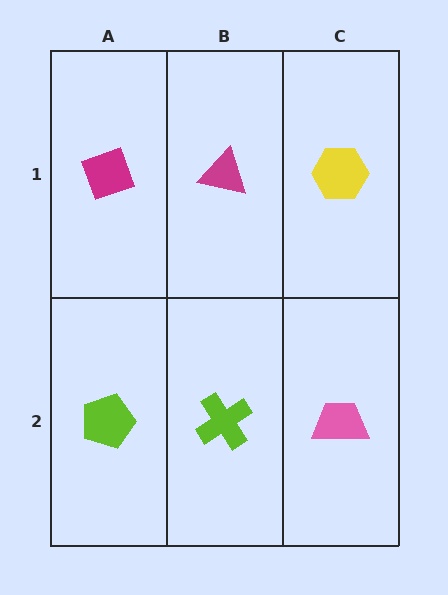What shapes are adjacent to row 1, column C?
A pink trapezoid (row 2, column C), a magenta triangle (row 1, column B).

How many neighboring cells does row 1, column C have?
2.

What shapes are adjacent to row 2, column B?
A magenta triangle (row 1, column B), a lime pentagon (row 2, column A), a pink trapezoid (row 2, column C).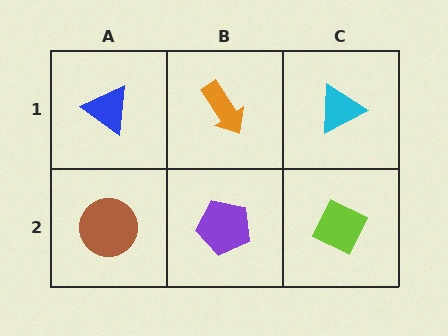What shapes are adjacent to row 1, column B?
A purple pentagon (row 2, column B), a blue triangle (row 1, column A), a cyan triangle (row 1, column C).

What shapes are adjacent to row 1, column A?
A brown circle (row 2, column A), an orange arrow (row 1, column B).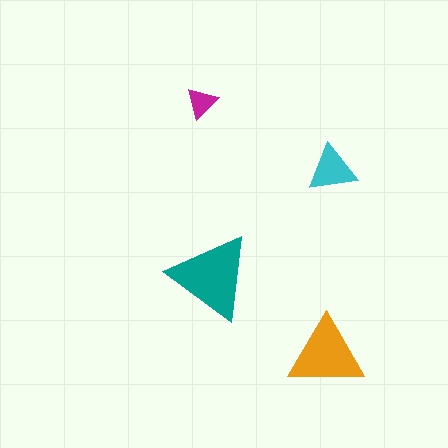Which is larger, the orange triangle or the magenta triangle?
The orange one.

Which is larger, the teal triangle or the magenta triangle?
The teal one.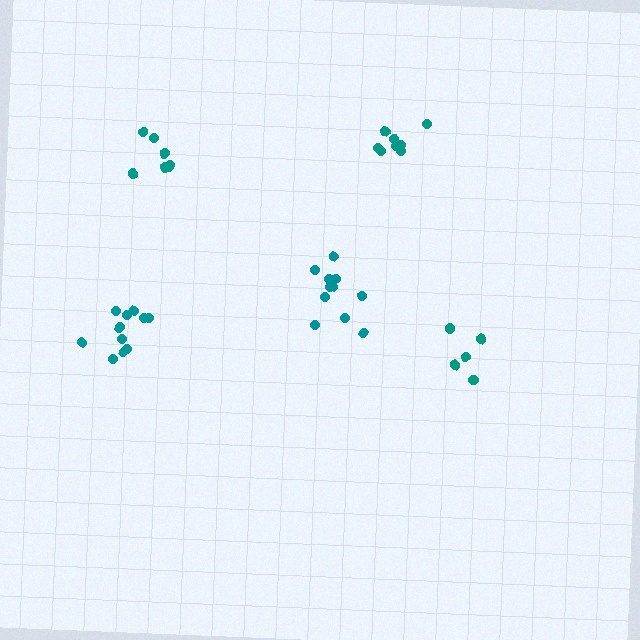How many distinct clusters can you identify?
There are 5 distinct clusters.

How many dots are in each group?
Group 1: 11 dots, Group 2: 5 dots, Group 3: 9 dots, Group 4: 8 dots, Group 5: 11 dots (44 total).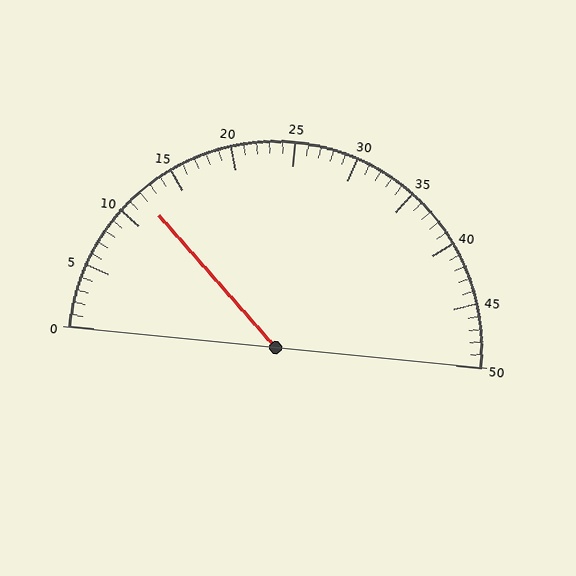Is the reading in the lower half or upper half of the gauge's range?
The reading is in the lower half of the range (0 to 50).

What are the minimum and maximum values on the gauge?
The gauge ranges from 0 to 50.